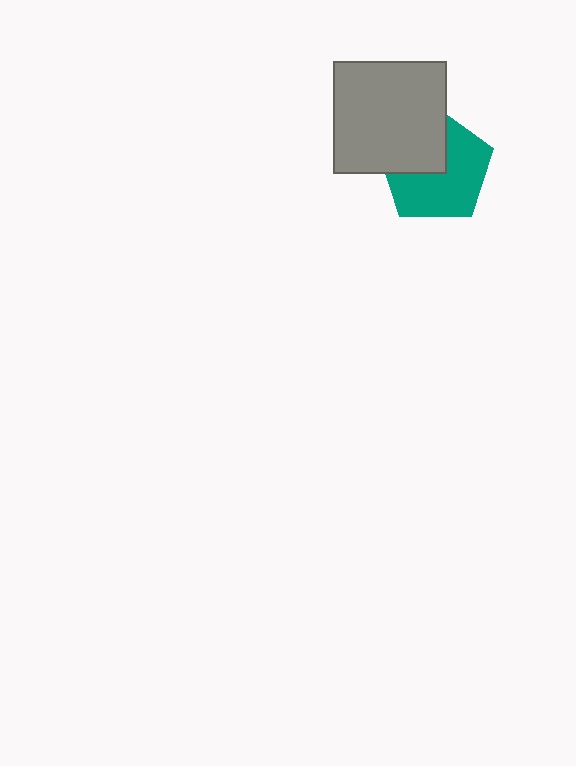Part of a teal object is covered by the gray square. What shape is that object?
It is a pentagon.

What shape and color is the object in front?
The object in front is a gray square.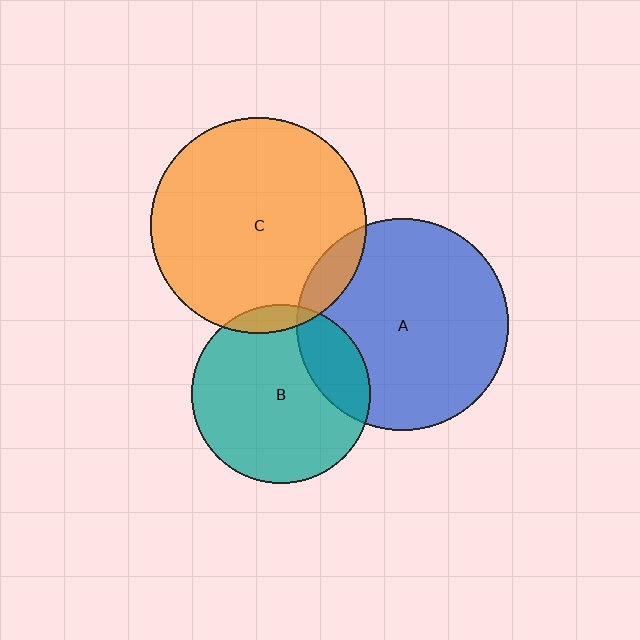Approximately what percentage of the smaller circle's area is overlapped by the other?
Approximately 5%.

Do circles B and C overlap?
Yes.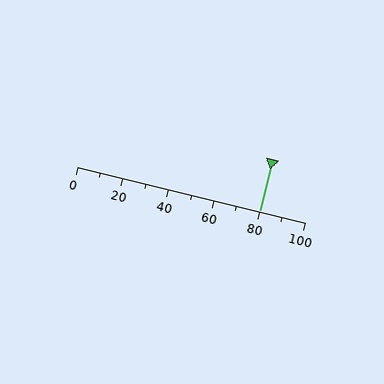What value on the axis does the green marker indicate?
The marker indicates approximately 80.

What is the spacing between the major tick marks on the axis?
The major ticks are spaced 20 apart.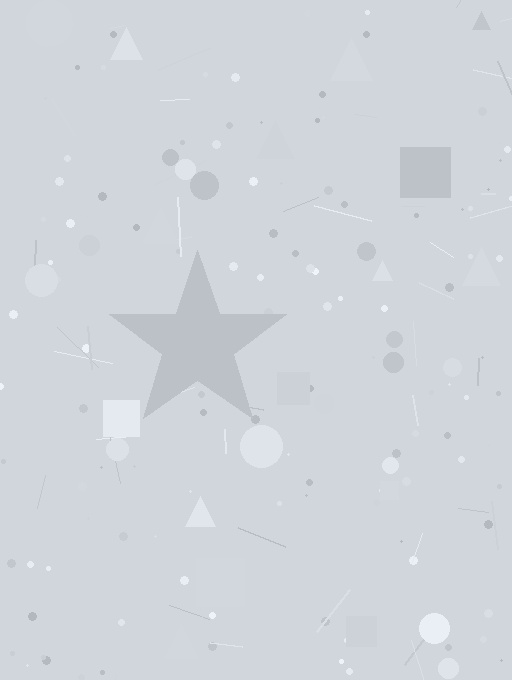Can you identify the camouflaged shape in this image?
The camouflaged shape is a star.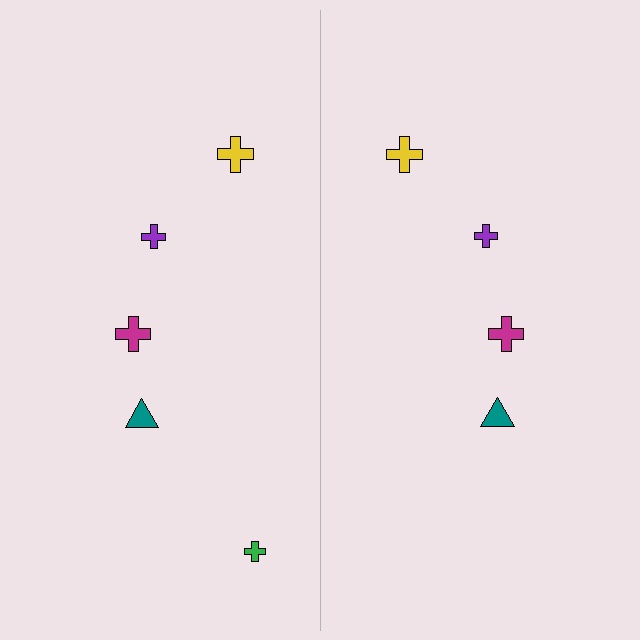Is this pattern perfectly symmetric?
No, the pattern is not perfectly symmetric. A green cross is missing from the right side.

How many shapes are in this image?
There are 9 shapes in this image.